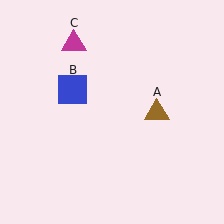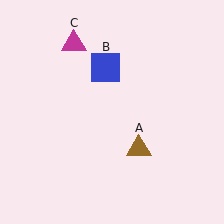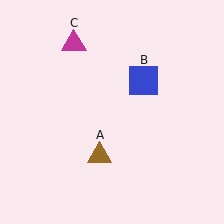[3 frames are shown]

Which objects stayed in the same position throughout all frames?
Magenta triangle (object C) remained stationary.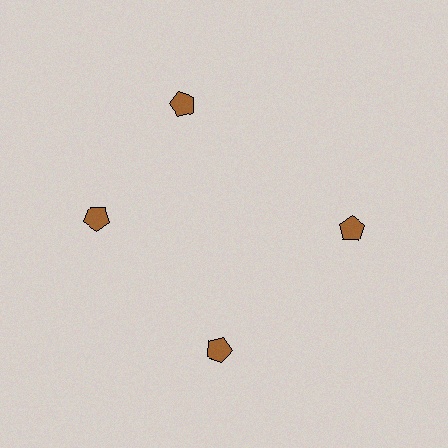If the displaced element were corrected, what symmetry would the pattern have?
It would have 4-fold rotational symmetry — the pattern would map onto itself every 90 degrees.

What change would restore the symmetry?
The symmetry would be restored by rotating it back into even spacing with its neighbors so that all 4 pentagons sit at equal angles and equal distance from the center.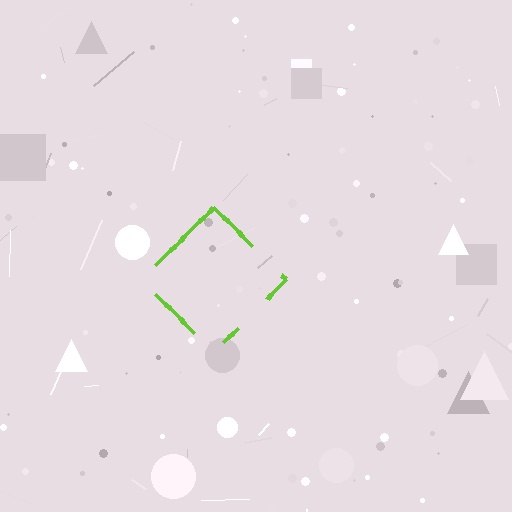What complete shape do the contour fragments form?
The contour fragments form a diamond.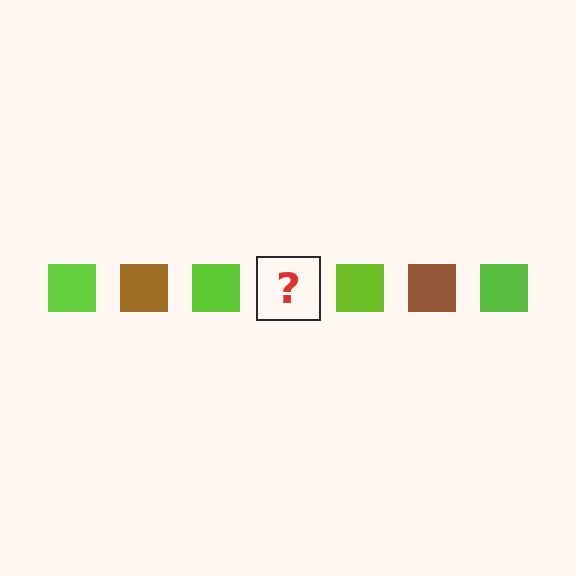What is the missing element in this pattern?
The missing element is a brown square.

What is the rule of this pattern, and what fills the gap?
The rule is that the pattern cycles through lime, brown squares. The gap should be filled with a brown square.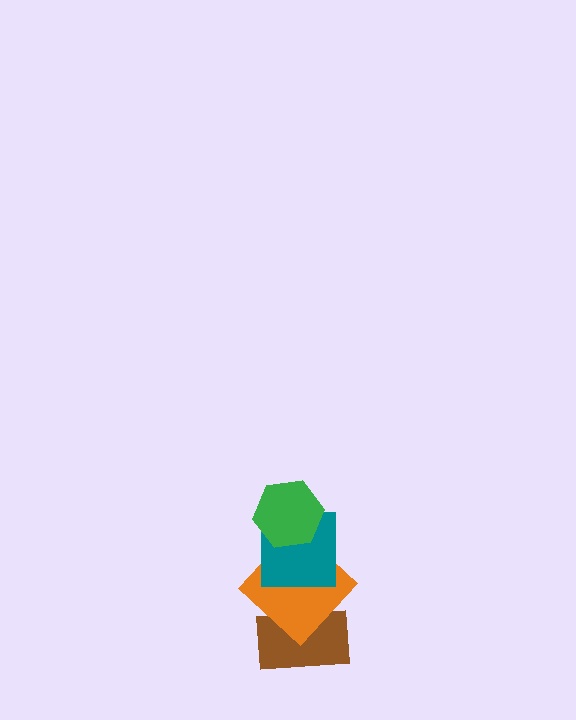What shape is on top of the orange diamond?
The teal square is on top of the orange diamond.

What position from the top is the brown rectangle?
The brown rectangle is 4th from the top.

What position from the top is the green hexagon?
The green hexagon is 1st from the top.